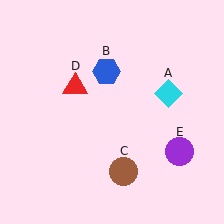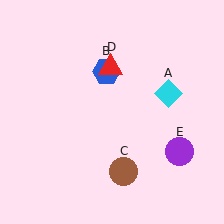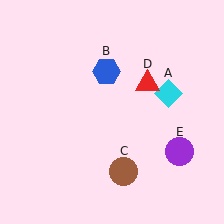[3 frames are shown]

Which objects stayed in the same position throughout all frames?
Cyan diamond (object A) and blue hexagon (object B) and brown circle (object C) and purple circle (object E) remained stationary.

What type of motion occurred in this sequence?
The red triangle (object D) rotated clockwise around the center of the scene.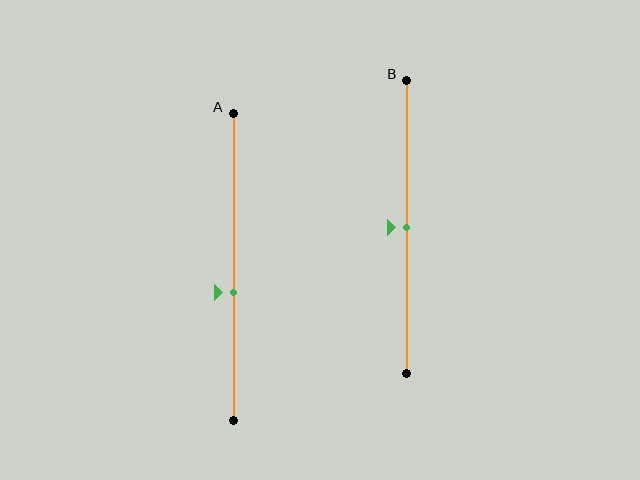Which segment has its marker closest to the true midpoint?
Segment B has its marker closest to the true midpoint.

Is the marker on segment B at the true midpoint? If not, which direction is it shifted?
Yes, the marker on segment B is at the true midpoint.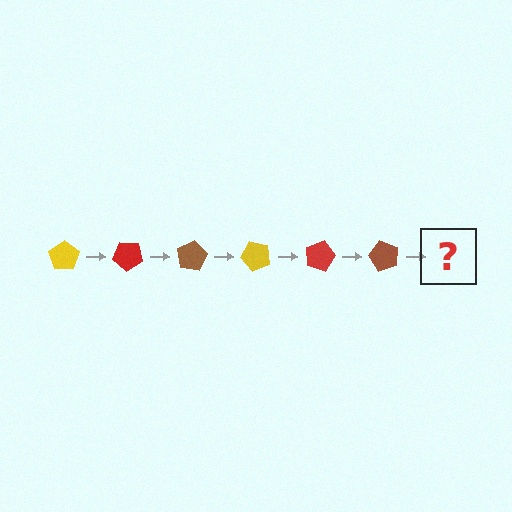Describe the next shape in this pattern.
It should be a yellow pentagon, rotated 240 degrees from the start.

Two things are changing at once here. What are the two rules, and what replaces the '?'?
The two rules are that it rotates 40 degrees each step and the color cycles through yellow, red, and brown. The '?' should be a yellow pentagon, rotated 240 degrees from the start.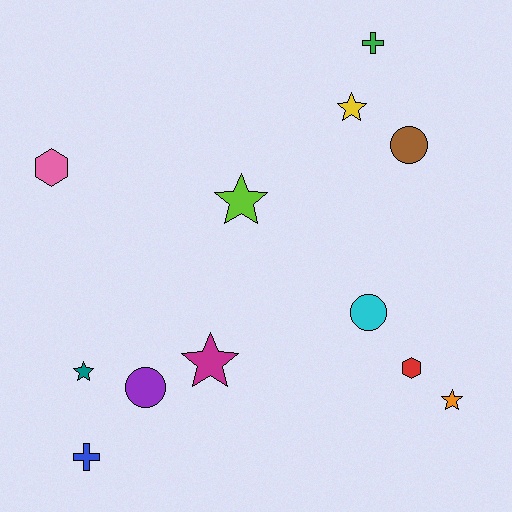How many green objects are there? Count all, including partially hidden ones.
There is 1 green object.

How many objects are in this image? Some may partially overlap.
There are 12 objects.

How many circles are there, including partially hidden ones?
There are 3 circles.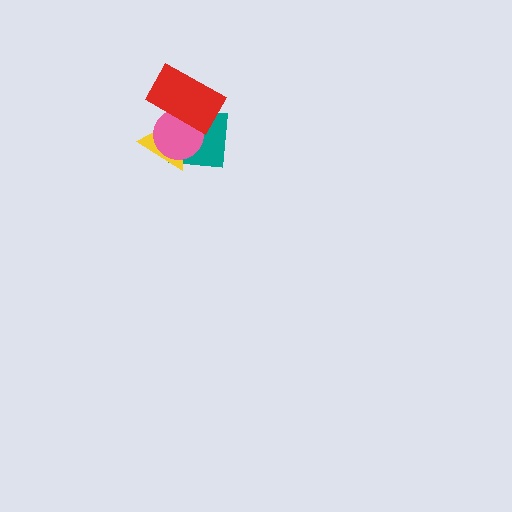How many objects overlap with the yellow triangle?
3 objects overlap with the yellow triangle.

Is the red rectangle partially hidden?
No, no other shape covers it.